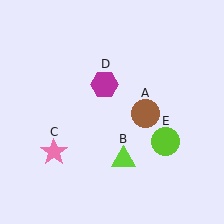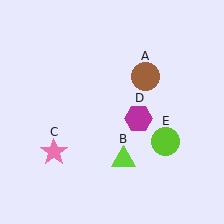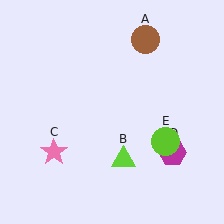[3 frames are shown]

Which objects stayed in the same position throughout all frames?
Lime triangle (object B) and pink star (object C) and lime circle (object E) remained stationary.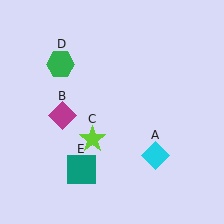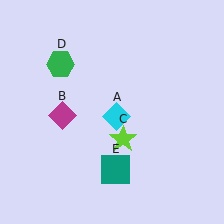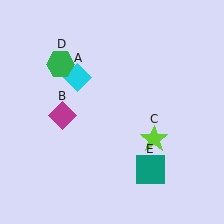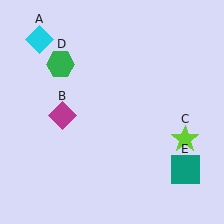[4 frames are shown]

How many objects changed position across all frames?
3 objects changed position: cyan diamond (object A), lime star (object C), teal square (object E).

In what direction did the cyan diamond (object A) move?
The cyan diamond (object A) moved up and to the left.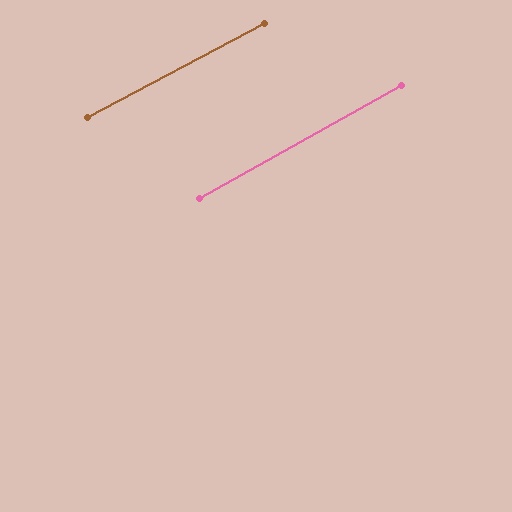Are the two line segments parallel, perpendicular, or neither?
Parallel — their directions differ by only 1.2°.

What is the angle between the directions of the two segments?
Approximately 1 degree.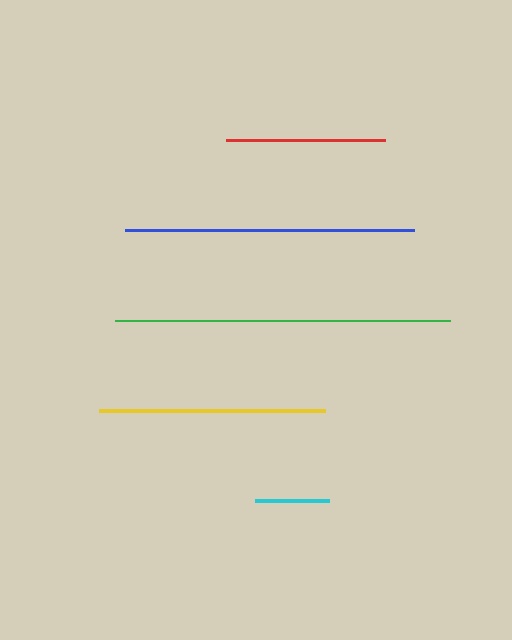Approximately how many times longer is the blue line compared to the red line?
The blue line is approximately 1.8 times the length of the red line.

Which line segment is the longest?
The green line is the longest at approximately 334 pixels.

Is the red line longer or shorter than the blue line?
The blue line is longer than the red line.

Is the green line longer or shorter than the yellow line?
The green line is longer than the yellow line.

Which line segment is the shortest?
The cyan line is the shortest at approximately 74 pixels.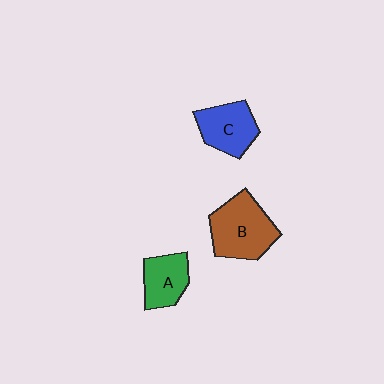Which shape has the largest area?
Shape B (brown).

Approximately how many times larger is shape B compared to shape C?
Approximately 1.4 times.